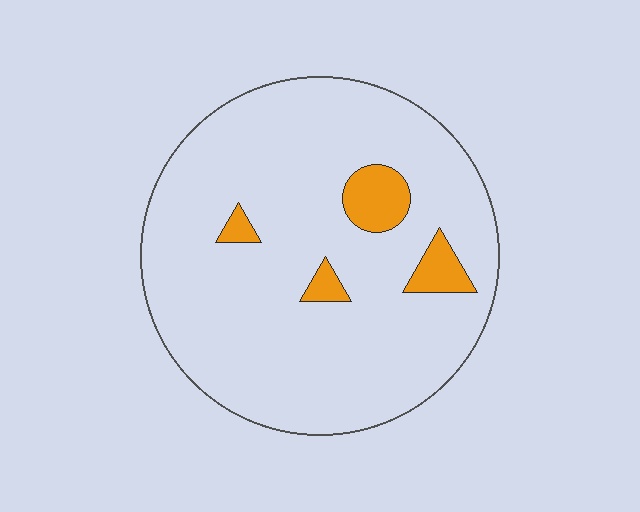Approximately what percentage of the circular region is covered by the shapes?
Approximately 10%.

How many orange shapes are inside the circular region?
4.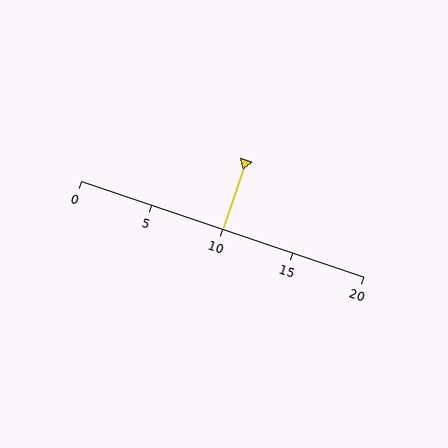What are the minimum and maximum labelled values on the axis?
The axis runs from 0 to 20.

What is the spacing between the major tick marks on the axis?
The major ticks are spaced 5 apart.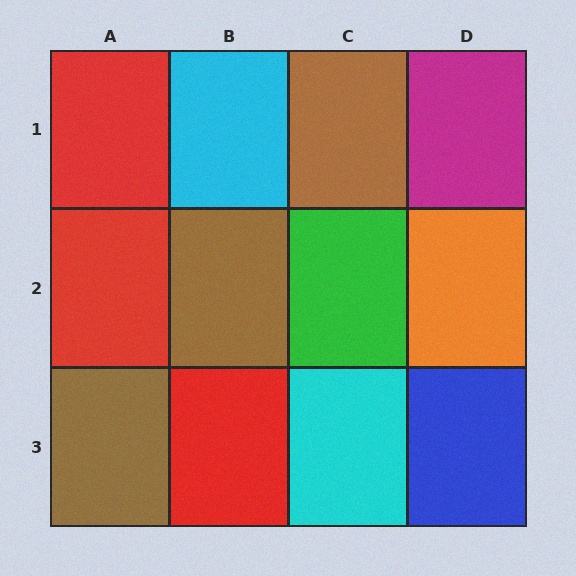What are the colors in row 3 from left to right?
Brown, red, cyan, blue.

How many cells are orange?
1 cell is orange.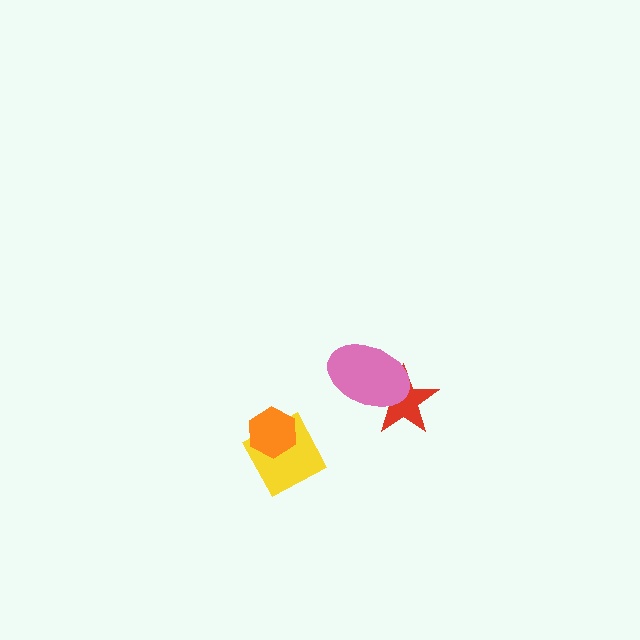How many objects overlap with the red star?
1 object overlaps with the red star.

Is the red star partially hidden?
Yes, it is partially covered by another shape.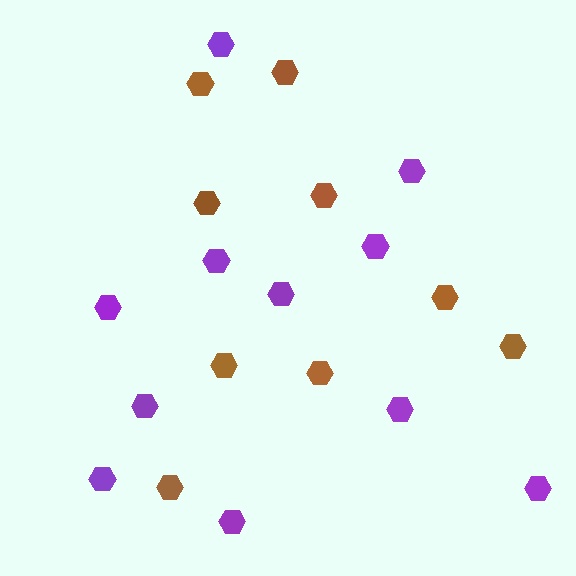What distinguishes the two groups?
There are 2 groups: one group of brown hexagons (9) and one group of purple hexagons (11).